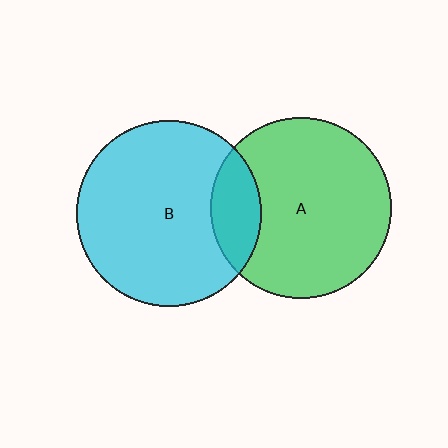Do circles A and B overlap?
Yes.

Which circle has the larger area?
Circle B (cyan).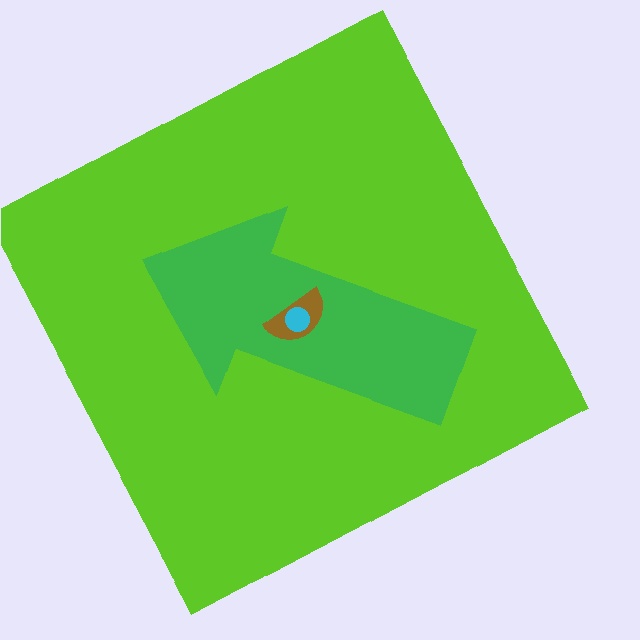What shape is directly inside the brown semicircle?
The cyan circle.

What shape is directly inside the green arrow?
The brown semicircle.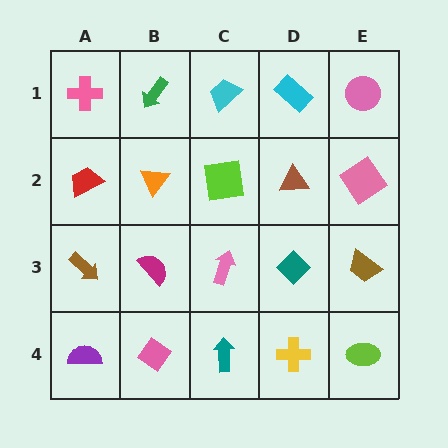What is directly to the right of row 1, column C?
A cyan rectangle.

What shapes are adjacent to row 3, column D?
A brown triangle (row 2, column D), a yellow cross (row 4, column D), a pink arrow (row 3, column C), a brown trapezoid (row 3, column E).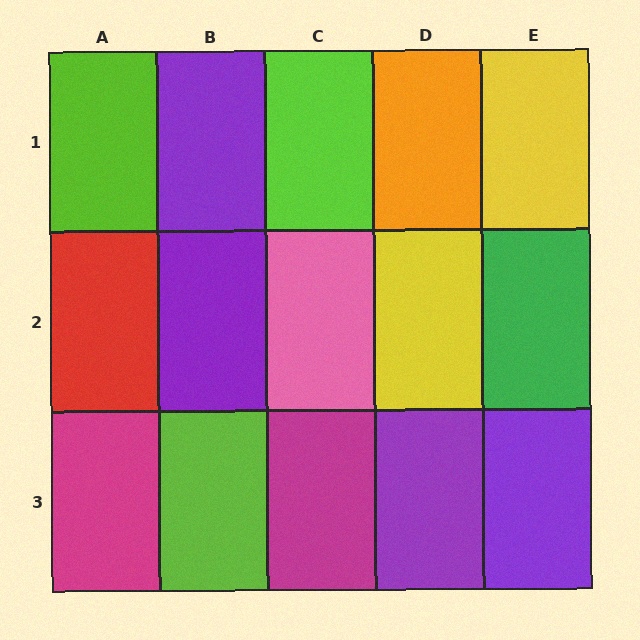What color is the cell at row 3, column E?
Purple.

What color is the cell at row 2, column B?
Purple.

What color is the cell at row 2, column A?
Red.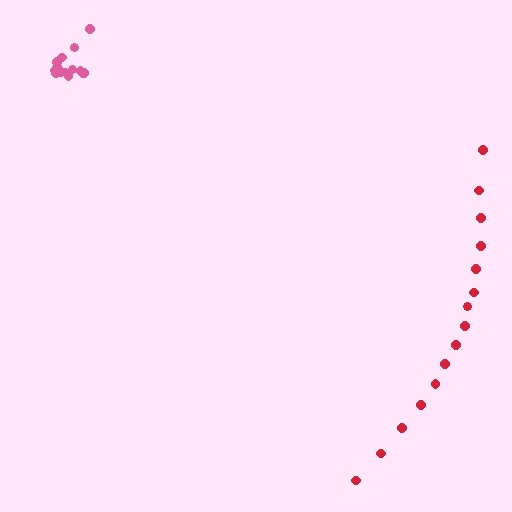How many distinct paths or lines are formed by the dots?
There are 2 distinct paths.